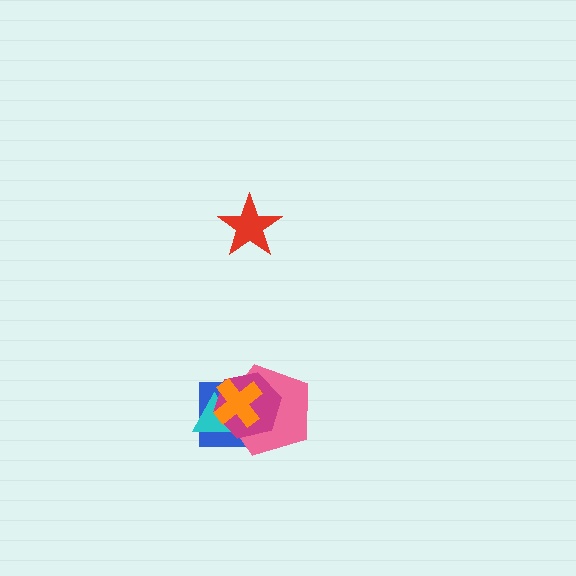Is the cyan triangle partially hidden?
Yes, it is partially covered by another shape.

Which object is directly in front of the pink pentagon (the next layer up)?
The magenta hexagon is directly in front of the pink pentagon.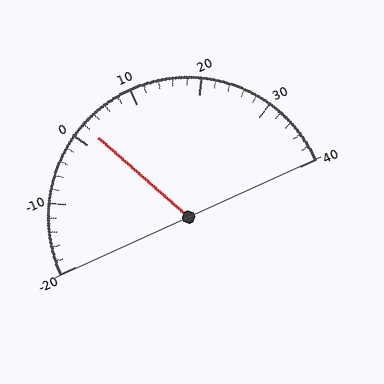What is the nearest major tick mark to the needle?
The nearest major tick mark is 0.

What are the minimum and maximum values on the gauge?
The gauge ranges from -20 to 40.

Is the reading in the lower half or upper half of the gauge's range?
The reading is in the lower half of the range (-20 to 40).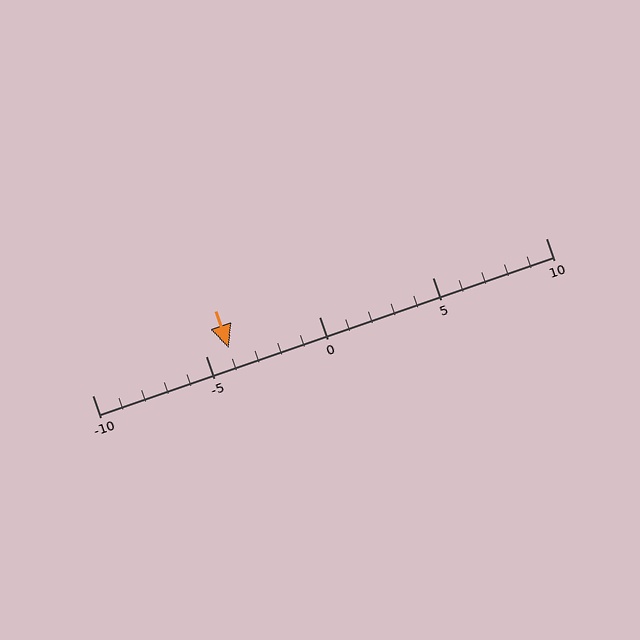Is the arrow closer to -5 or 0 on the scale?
The arrow is closer to -5.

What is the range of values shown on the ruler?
The ruler shows values from -10 to 10.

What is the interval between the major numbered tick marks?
The major tick marks are spaced 5 units apart.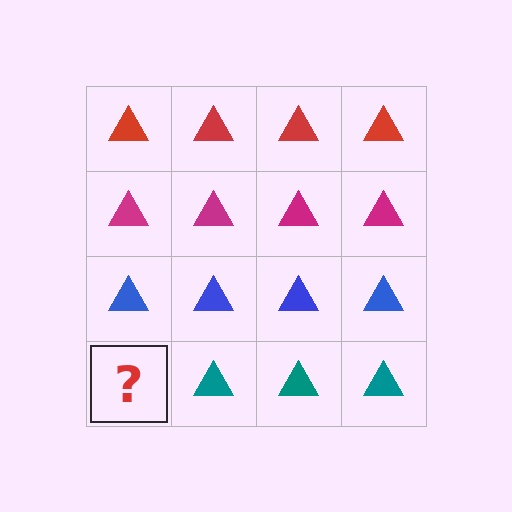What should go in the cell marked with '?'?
The missing cell should contain a teal triangle.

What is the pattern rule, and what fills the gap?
The rule is that each row has a consistent color. The gap should be filled with a teal triangle.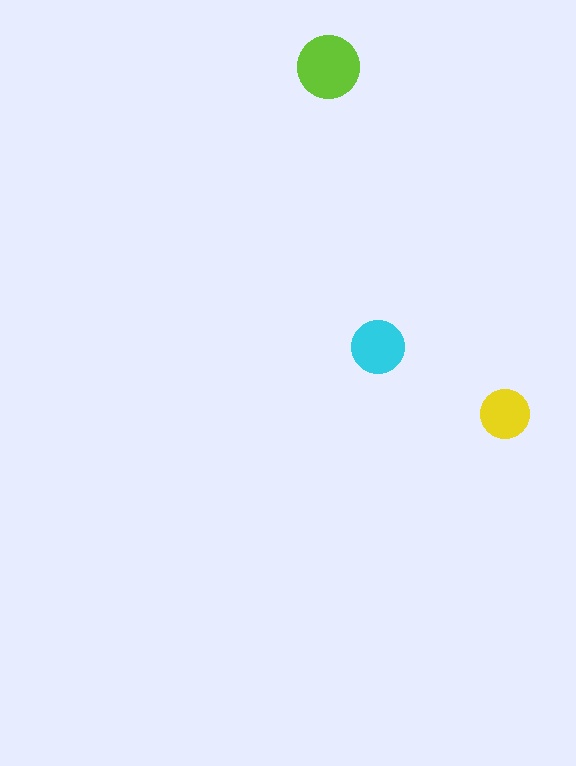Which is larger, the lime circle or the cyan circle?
The lime one.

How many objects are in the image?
There are 3 objects in the image.